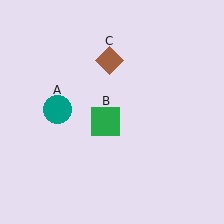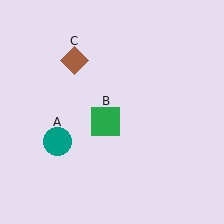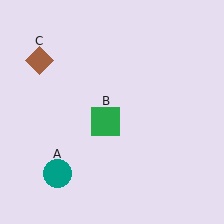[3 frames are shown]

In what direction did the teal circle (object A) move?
The teal circle (object A) moved down.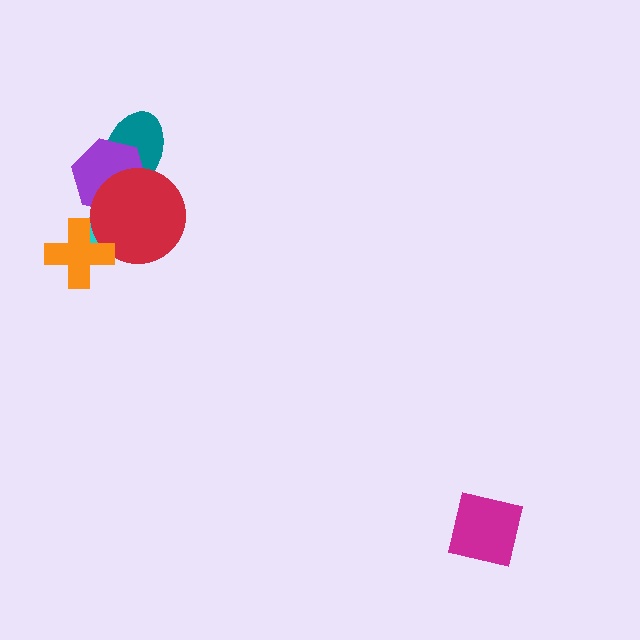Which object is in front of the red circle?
The orange cross is in front of the red circle.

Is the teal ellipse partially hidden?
Yes, it is partially covered by another shape.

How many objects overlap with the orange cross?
2 objects overlap with the orange cross.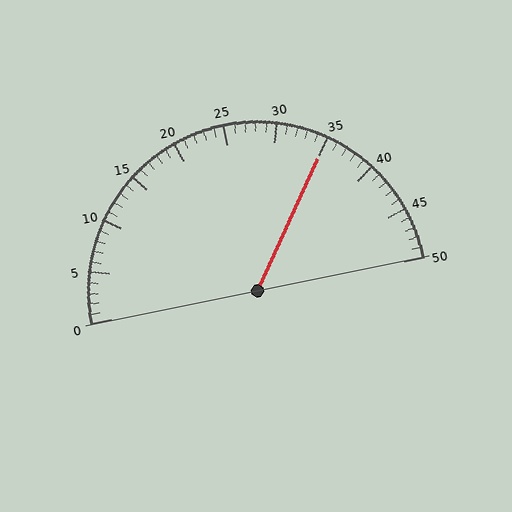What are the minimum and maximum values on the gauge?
The gauge ranges from 0 to 50.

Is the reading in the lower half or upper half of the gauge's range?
The reading is in the upper half of the range (0 to 50).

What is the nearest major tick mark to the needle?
The nearest major tick mark is 35.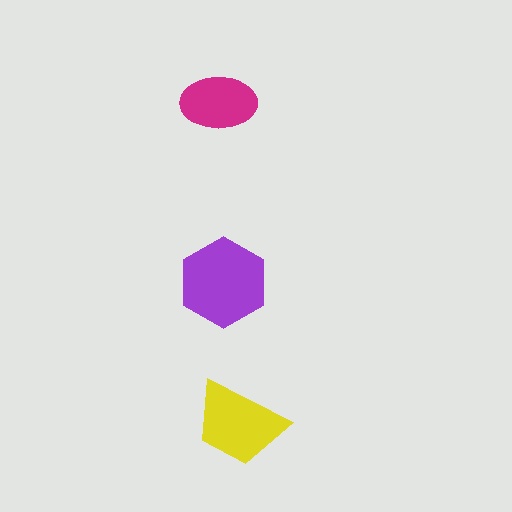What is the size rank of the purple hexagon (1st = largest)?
1st.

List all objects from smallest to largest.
The magenta ellipse, the yellow trapezoid, the purple hexagon.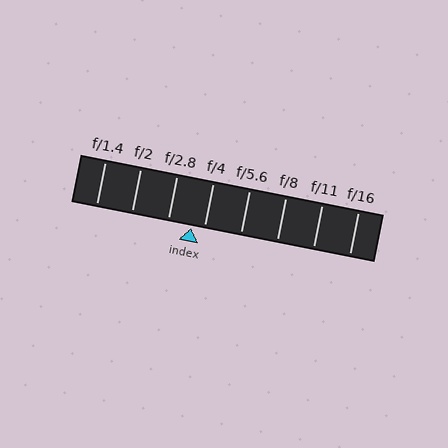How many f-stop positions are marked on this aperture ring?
There are 8 f-stop positions marked.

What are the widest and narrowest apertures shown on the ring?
The widest aperture shown is f/1.4 and the narrowest is f/16.